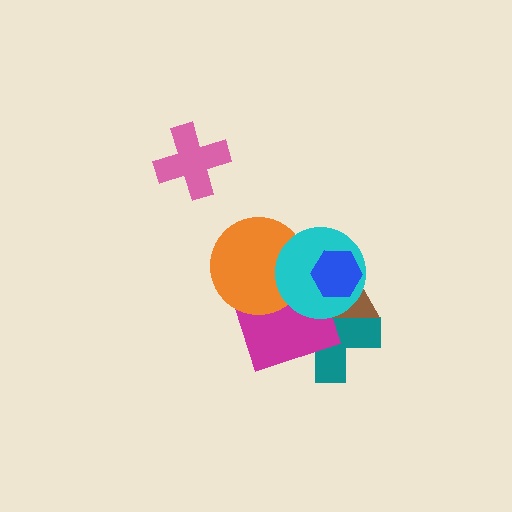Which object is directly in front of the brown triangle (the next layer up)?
The cyan circle is directly in front of the brown triangle.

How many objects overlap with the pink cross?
0 objects overlap with the pink cross.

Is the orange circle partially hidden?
Yes, it is partially covered by another shape.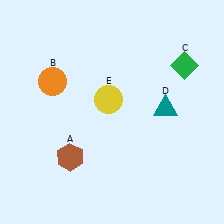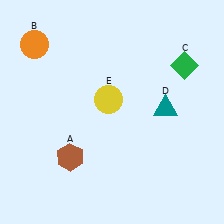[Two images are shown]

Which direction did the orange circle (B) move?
The orange circle (B) moved up.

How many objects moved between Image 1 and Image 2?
1 object moved between the two images.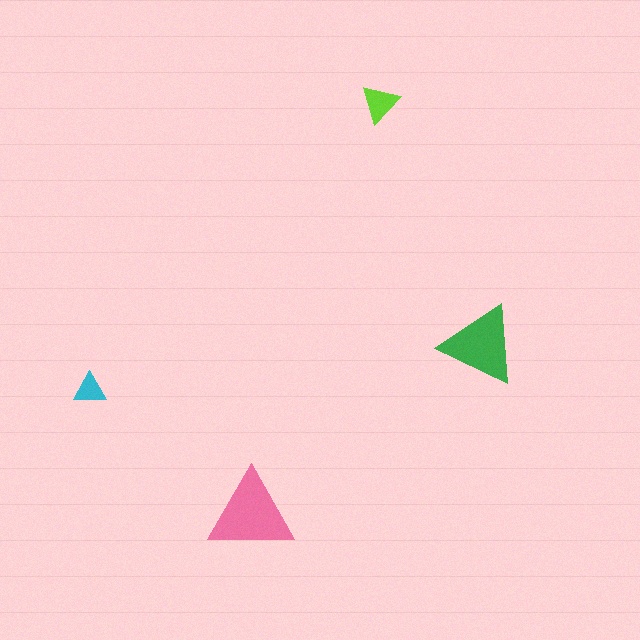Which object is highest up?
The lime triangle is topmost.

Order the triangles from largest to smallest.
the pink one, the green one, the lime one, the cyan one.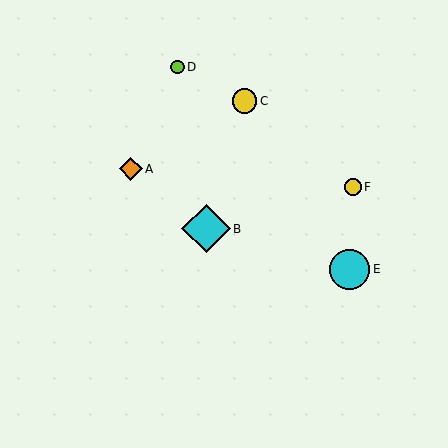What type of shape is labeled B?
Shape B is a cyan diamond.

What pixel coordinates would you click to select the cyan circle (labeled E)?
Click at (350, 269) to select the cyan circle E.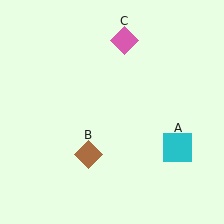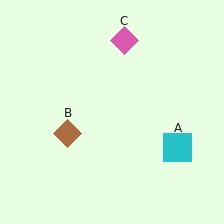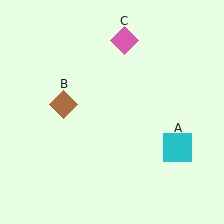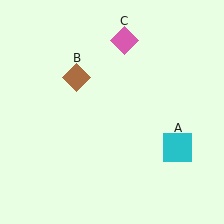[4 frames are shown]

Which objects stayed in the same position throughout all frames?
Cyan square (object A) and pink diamond (object C) remained stationary.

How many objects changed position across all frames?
1 object changed position: brown diamond (object B).